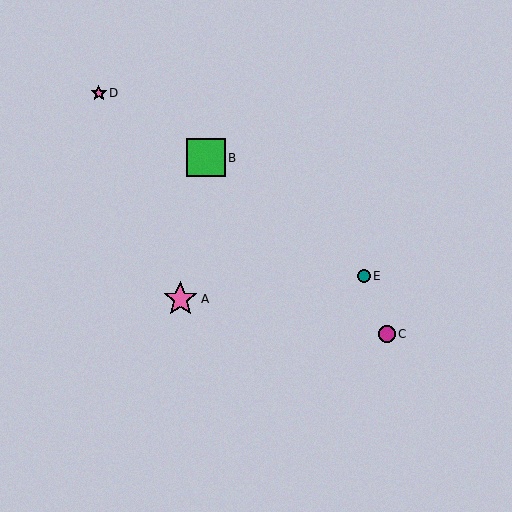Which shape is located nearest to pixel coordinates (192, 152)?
The green square (labeled B) at (206, 158) is nearest to that location.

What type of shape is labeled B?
Shape B is a green square.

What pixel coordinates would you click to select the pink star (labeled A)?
Click at (180, 299) to select the pink star A.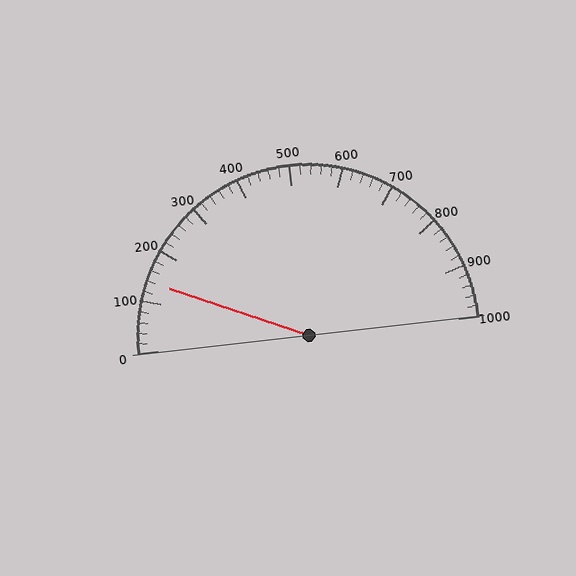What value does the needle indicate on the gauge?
The needle indicates approximately 140.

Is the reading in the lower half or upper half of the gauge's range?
The reading is in the lower half of the range (0 to 1000).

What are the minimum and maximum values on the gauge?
The gauge ranges from 0 to 1000.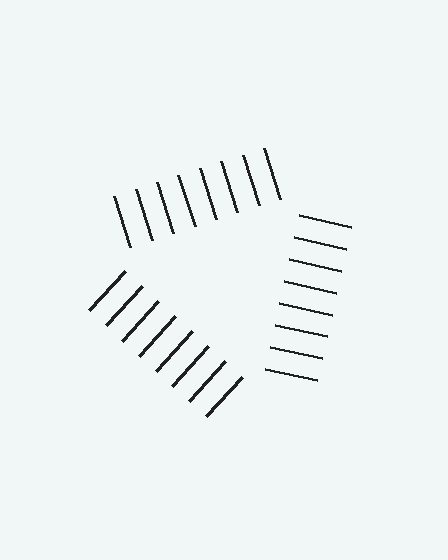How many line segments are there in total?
24 — 8 along each of the 3 edges.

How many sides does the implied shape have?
3 sides — the line-ends trace a triangle.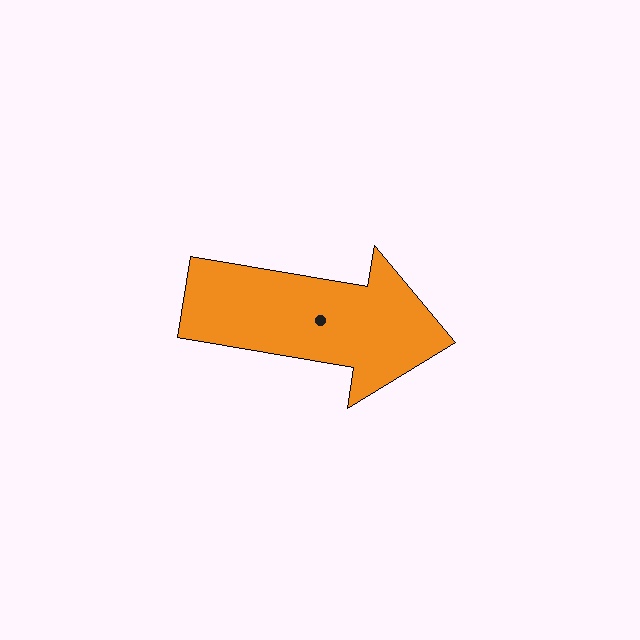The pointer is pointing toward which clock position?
Roughly 3 o'clock.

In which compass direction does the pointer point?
East.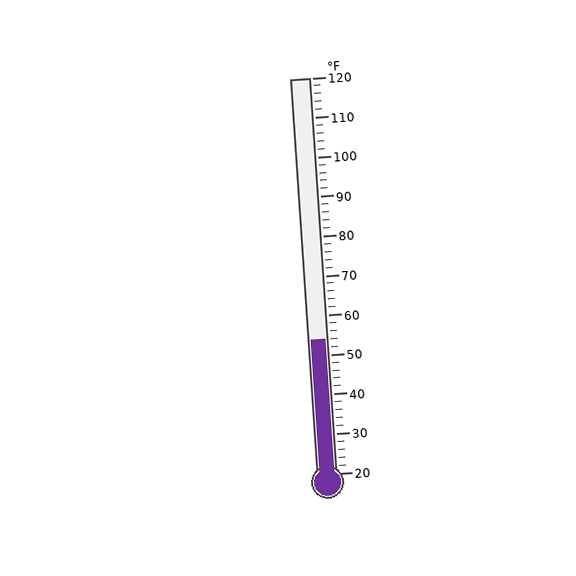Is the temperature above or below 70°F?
The temperature is below 70°F.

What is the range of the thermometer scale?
The thermometer scale ranges from 20°F to 120°F.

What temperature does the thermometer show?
The thermometer shows approximately 54°F.